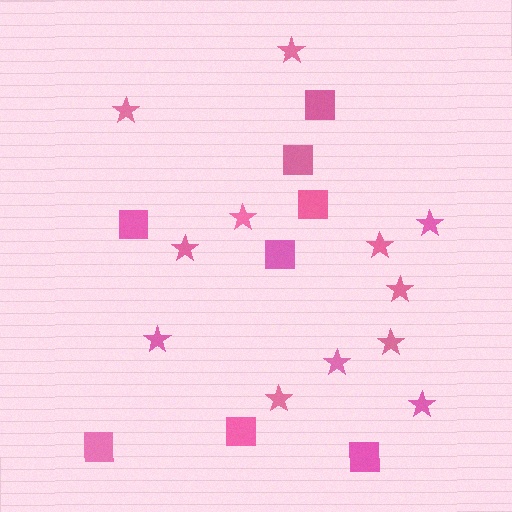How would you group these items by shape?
There are 2 groups: one group of stars (12) and one group of squares (8).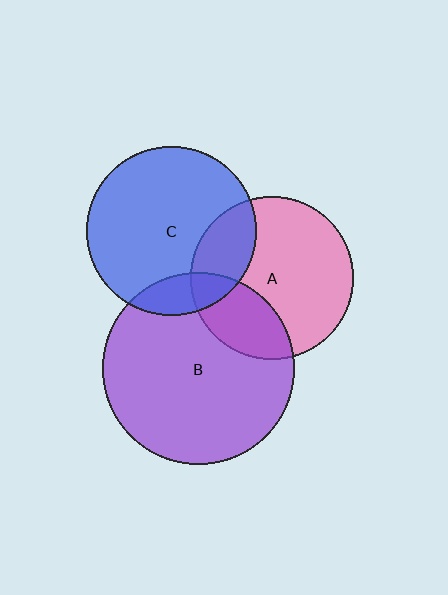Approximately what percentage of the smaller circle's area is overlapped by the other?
Approximately 15%.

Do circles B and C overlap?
Yes.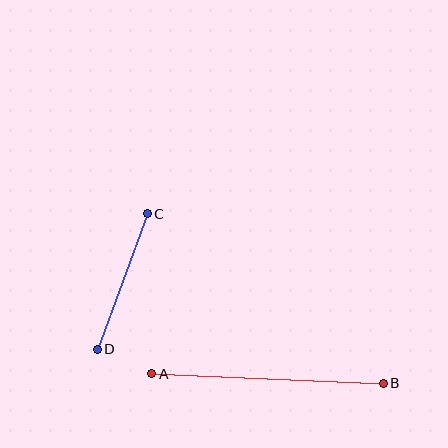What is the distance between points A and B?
The distance is approximately 232 pixels.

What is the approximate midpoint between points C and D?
The midpoint is at approximately (122, 282) pixels.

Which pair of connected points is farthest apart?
Points A and B are farthest apart.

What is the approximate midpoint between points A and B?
The midpoint is at approximately (268, 379) pixels.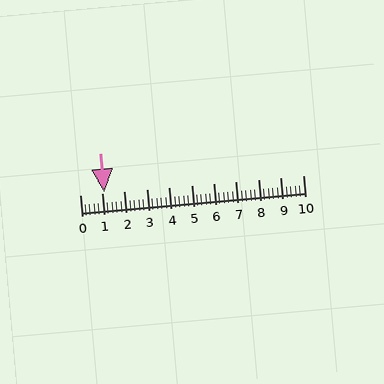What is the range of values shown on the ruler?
The ruler shows values from 0 to 10.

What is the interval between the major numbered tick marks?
The major tick marks are spaced 1 units apart.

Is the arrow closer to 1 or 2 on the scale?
The arrow is closer to 1.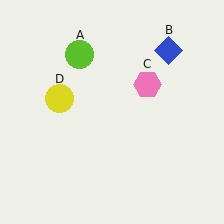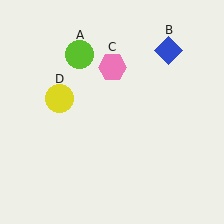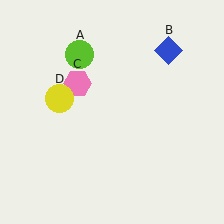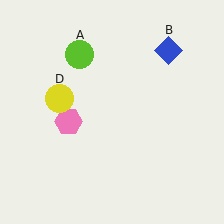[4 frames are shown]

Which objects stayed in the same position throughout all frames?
Lime circle (object A) and blue diamond (object B) and yellow circle (object D) remained stationary.